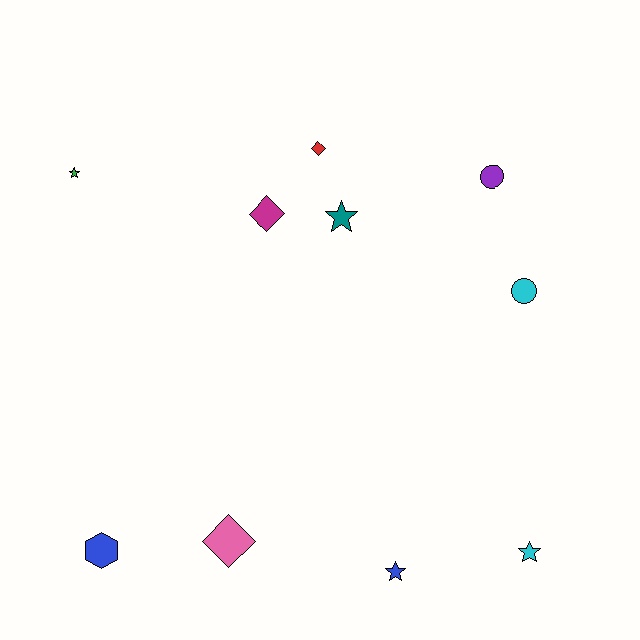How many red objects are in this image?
There is 1 red object.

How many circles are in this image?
There are 2 circles.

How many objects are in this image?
There are 10 objects.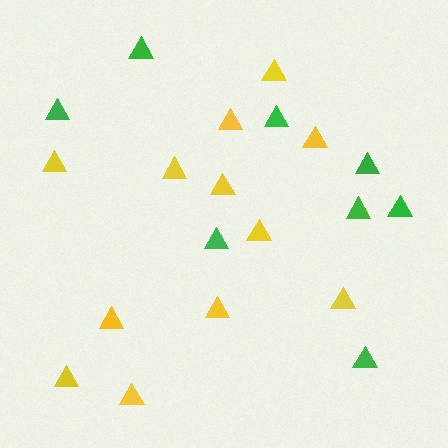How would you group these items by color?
There are 2 groups: one group of yellow triangles (12) and one group of green triangles (8).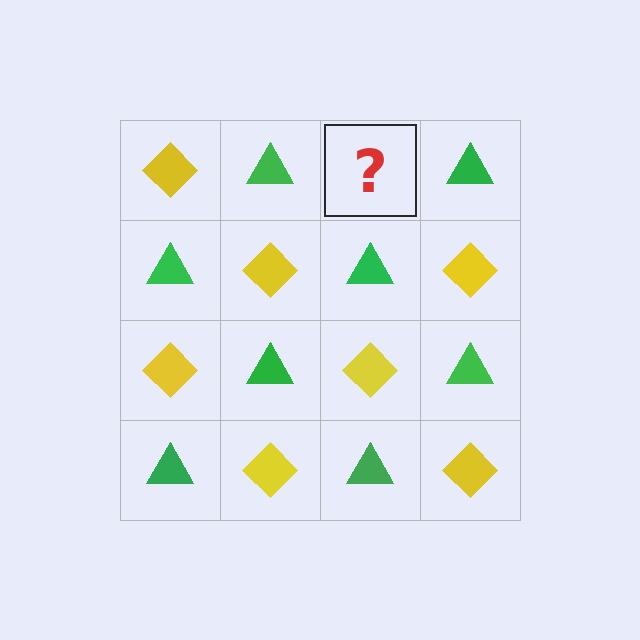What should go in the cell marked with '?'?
The missing cell should contain a yellow diamond.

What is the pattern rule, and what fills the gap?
The rule is that it alternates yellow diamond and green triangle in a checkerboard pattern. The gap should be filled with a yellow diamond.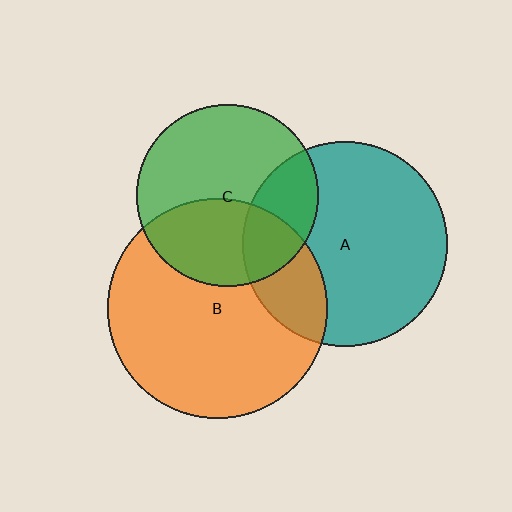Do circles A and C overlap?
Yes.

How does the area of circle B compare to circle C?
Approximately 1.5 times.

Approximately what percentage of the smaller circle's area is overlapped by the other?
Approximately 25%.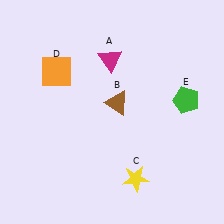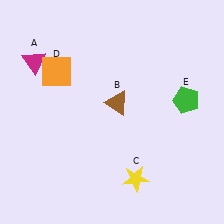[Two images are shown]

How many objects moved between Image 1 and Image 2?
1 object moved between the two images.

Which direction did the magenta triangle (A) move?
The magenta triangle (A) moved left.